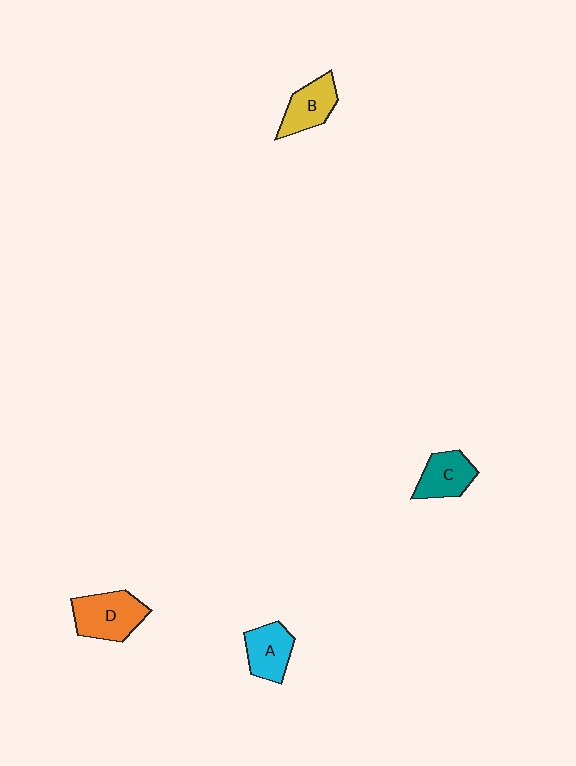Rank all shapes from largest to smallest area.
From largest to smallest: D (orange), A (cyan), B (yellow), C (teal).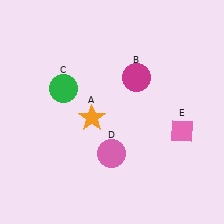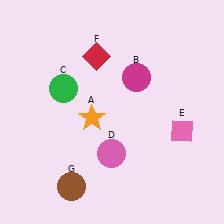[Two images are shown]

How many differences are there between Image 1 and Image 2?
There are 2 differences between the two images.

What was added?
A red diamond (F), a brown circle (G) were added in Image 2.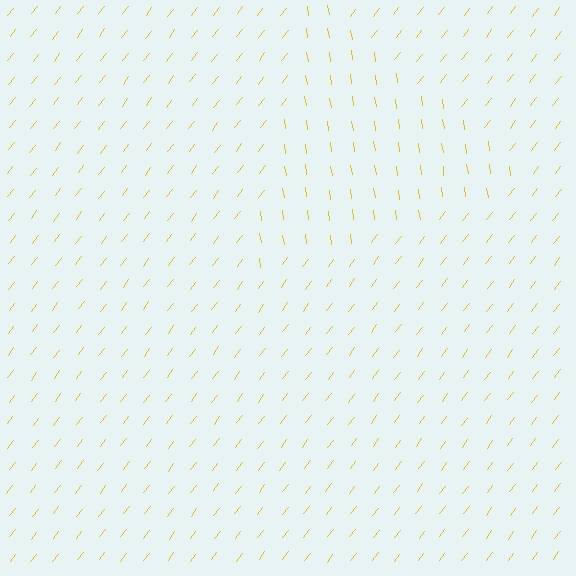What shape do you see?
I see a triangle.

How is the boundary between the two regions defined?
The boundary is defined purely by a change in line orientation (approximately 45 degrees difference). All lines are the same color and thickness.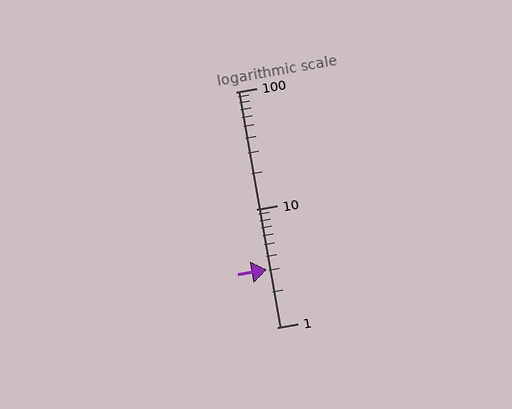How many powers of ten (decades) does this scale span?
The scale spans 2 decades, from 1 to 100.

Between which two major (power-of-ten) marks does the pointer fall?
The pointer is between 1 and 10.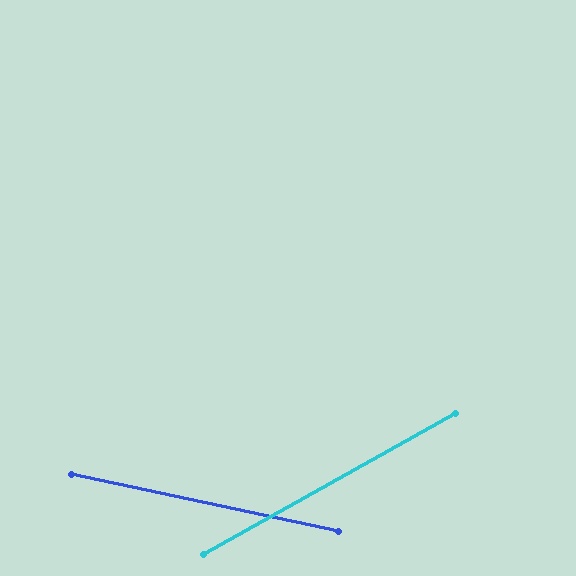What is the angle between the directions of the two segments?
Approximately 42 degrees.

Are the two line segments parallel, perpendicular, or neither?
Neither parallel nor perpendicular — they differ by about 42°.